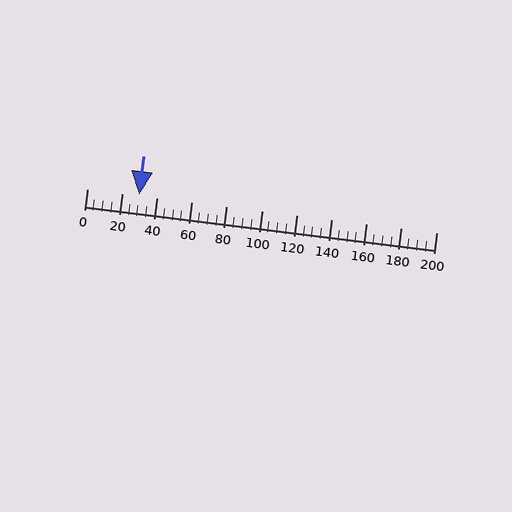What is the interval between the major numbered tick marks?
The major tick marks are spaced 20 units apart.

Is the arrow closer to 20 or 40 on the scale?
The arrow is closer to 40.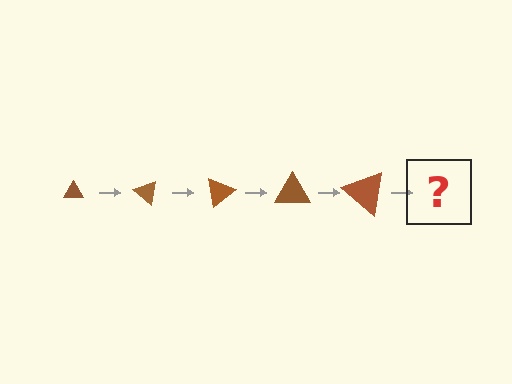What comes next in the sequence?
The next element should be a triangle, larger than the previous one and rotated 200 degrees from the start.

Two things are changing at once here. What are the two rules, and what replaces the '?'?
The two rules are that the triangle grows larger each step and it rotates 40 degrees each step. The '?' should be a triangle, larger than the previous one and rotated 200 degrees from the start.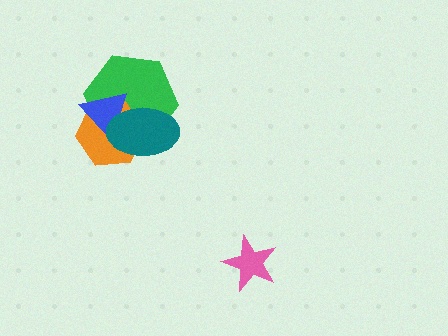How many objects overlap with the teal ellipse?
3 objects overlap with the teal ellipse.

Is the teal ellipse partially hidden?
No, no other shape covers it.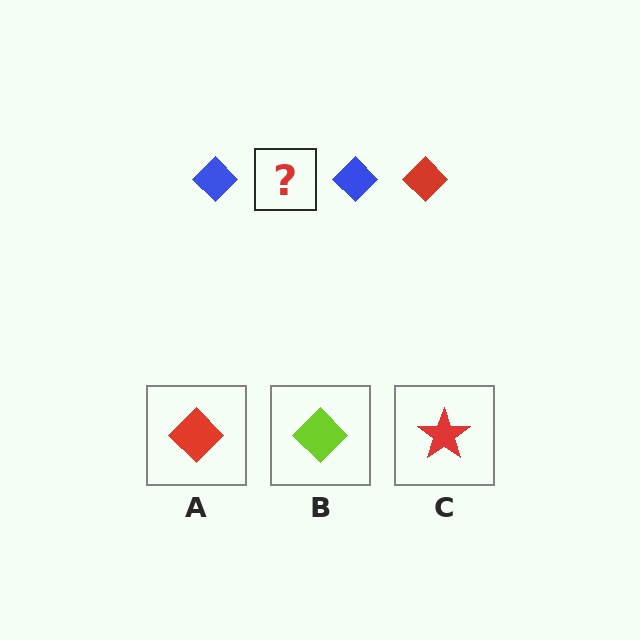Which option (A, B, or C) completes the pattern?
A.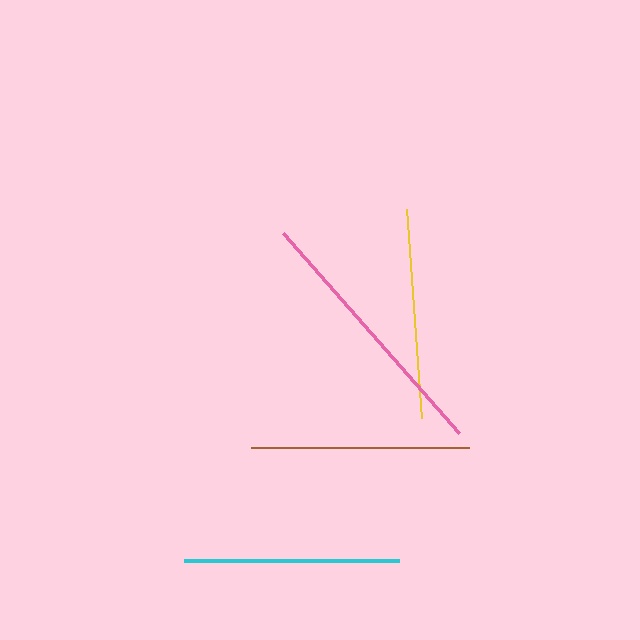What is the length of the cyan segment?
The cyan segment is approximately 215 pixels long.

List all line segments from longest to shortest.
From longest to shortest: pink, brown, cyan, yellow.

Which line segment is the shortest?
The yellow line is the shortest at approximately 209 pixels.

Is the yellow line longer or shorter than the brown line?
The brown line is longer than the yellow line.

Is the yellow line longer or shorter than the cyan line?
The cyan line is longer than the yellow line.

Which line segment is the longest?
The pink line is the longest at approximately 266 pixels.